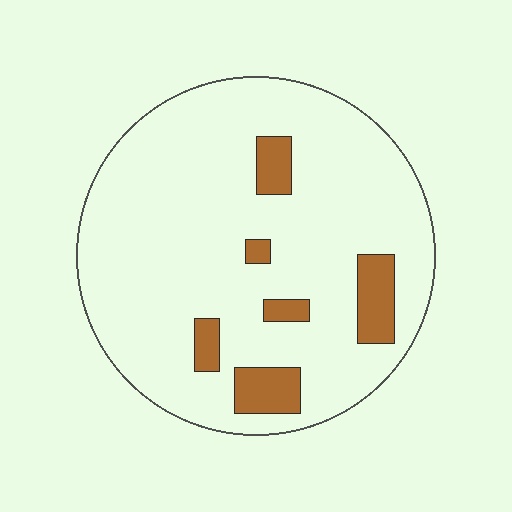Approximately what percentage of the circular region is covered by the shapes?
Approximately 10%.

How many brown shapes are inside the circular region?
6.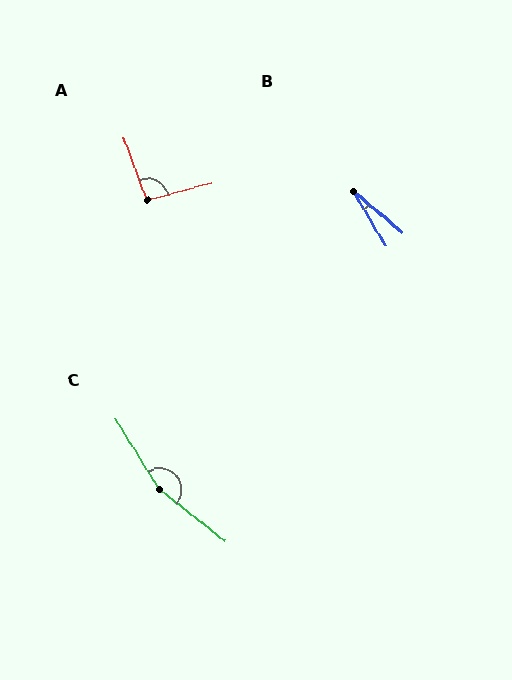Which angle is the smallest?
B, at approximately 19 degrees.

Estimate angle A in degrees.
Approximately 96 degrees.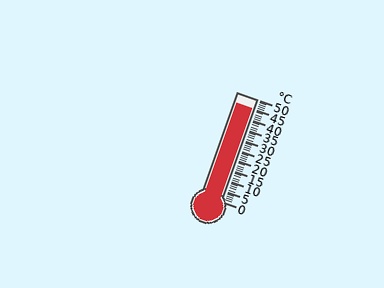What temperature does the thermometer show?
The thermometer shows approximately 45°C.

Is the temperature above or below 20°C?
The temperature is above 20°C.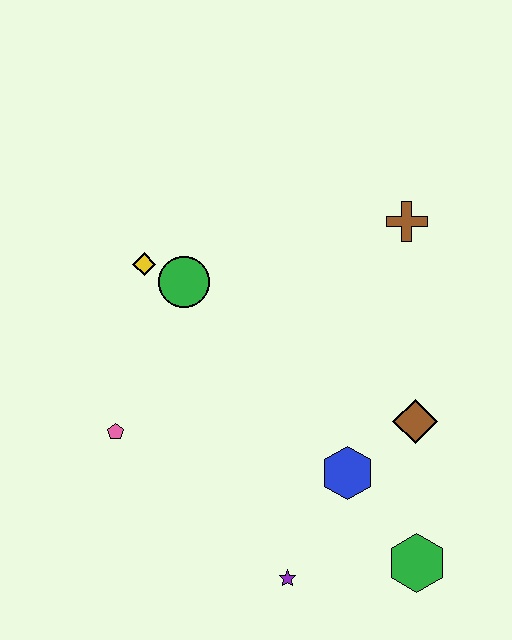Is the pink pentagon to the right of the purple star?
No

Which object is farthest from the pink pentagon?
The brown cross is farthest from the pink pentagon.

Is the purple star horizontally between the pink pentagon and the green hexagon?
Yes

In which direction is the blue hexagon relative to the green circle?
The blue hexagon is below the green circle.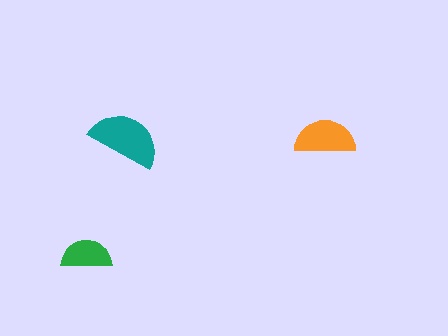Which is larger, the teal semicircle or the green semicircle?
The teal one.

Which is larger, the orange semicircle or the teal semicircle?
The teal one.